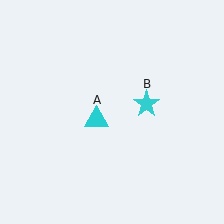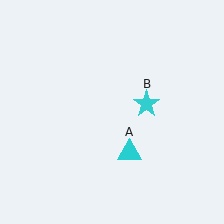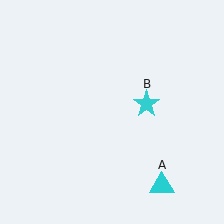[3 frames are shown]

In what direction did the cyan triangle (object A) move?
The cyan triangle (object A) moved down and to the right.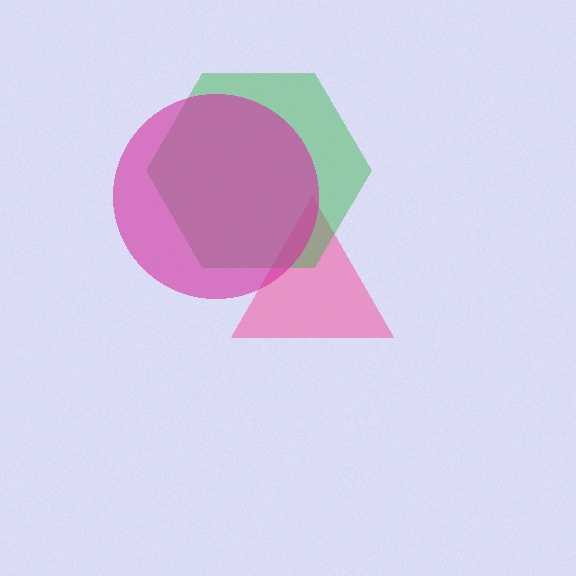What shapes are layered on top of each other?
The layered shapes are: a pink triangle, a green hexagon, a magenta circle.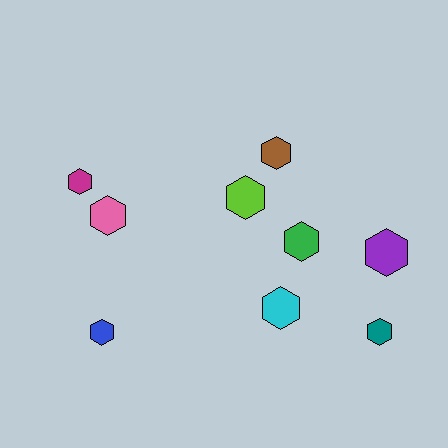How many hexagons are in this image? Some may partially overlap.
There are 9 hexagons.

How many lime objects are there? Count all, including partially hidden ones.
There is 1 lime object.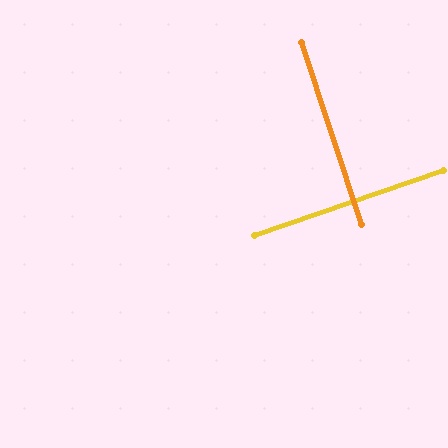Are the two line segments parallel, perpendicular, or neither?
Perpendicular — they meet at approximately 89°.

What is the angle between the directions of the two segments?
Approximately 89 degrees.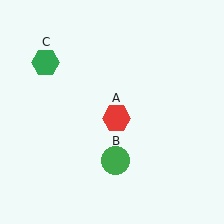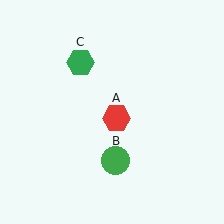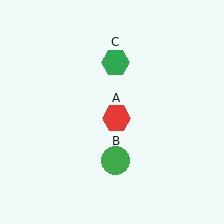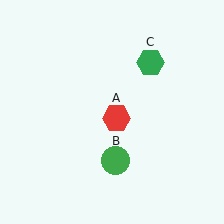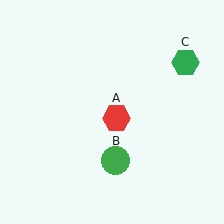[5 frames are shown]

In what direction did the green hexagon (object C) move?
The green hexagon (object C) moved right.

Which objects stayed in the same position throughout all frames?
Red hexagon (object A) and green circle (object B) remained stationary.